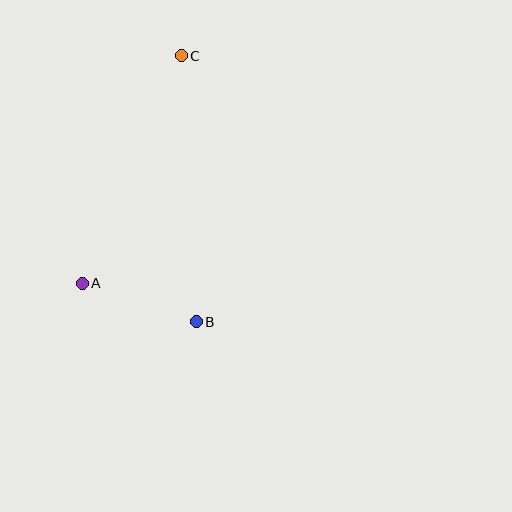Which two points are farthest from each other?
Points B and C are farthest from each other.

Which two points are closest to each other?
Points A and B are closest to each other.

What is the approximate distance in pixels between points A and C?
The distance between A and C is approximately 248 pixels.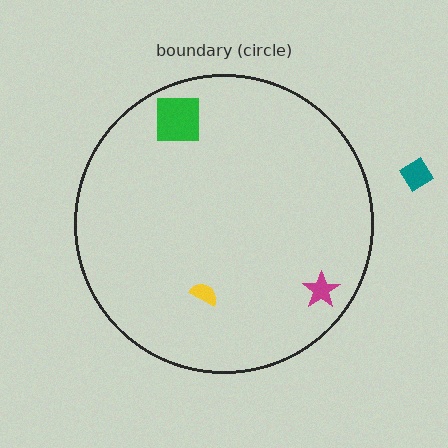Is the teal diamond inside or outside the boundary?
Outside.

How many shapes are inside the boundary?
3 inside, 1 outside.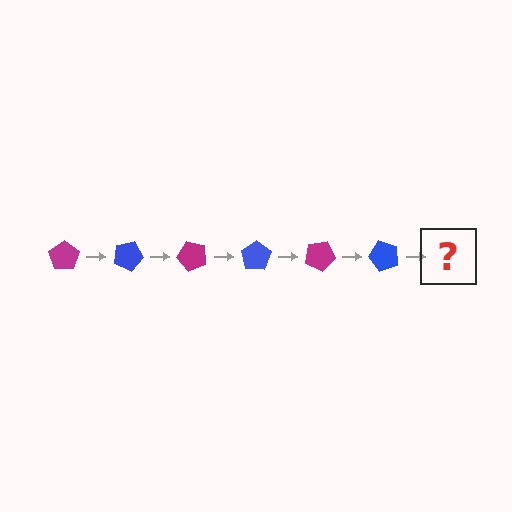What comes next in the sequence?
The next element should be a magenta pentagon, rotated 150 degrees from the start.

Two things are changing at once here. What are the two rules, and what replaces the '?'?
The two rules are that it rotates 25 degrees each step and the color cycles through magenta and blue. The '?' should be a magenta pentagon, rotated 150 degrees from the start.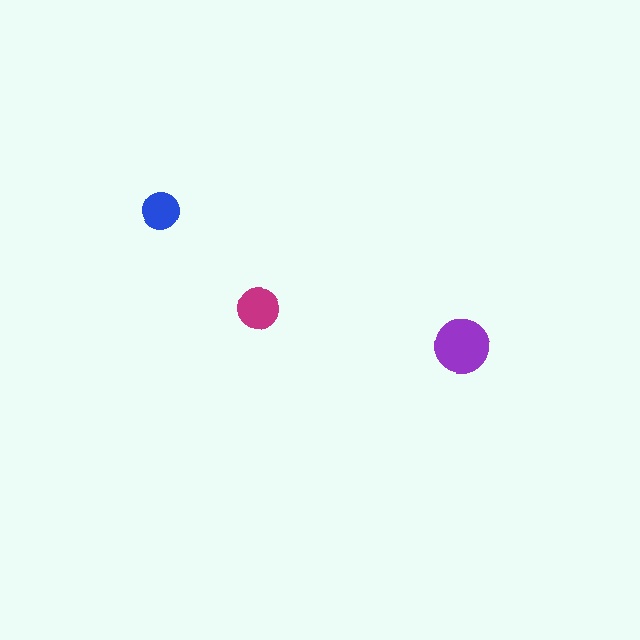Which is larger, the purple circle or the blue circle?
The purple one.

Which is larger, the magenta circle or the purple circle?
The purple one.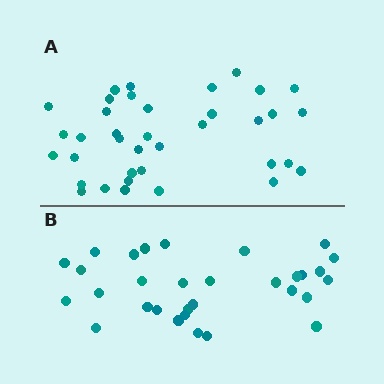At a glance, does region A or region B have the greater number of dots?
Region A (the top region) has more dots.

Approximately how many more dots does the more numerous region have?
Region A has about 6 more dots than region B.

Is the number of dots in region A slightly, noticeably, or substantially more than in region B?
Region A has only slightly more — the two regions are fairly close. The ratio is roughly 1.2 to 1.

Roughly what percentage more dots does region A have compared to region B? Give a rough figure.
About 20% more.